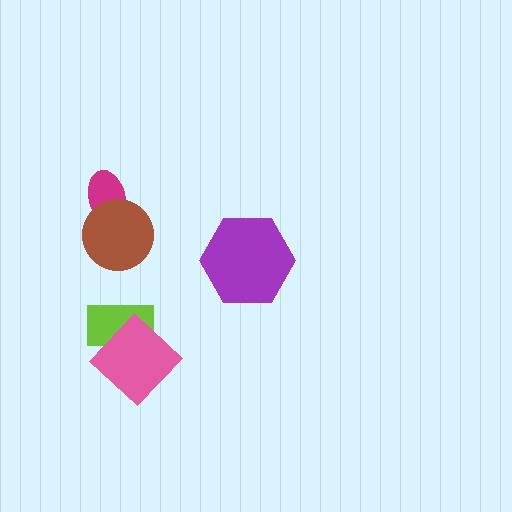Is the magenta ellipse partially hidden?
Yes, it is partially covered by another shape.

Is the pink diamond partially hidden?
No, no other shape covers it.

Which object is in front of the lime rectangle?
The pink diamond is in front of the lime rectangle.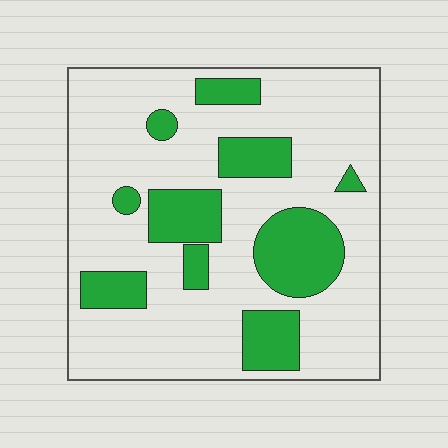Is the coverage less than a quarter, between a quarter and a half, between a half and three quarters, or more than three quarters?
Less than a quarter.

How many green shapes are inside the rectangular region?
10.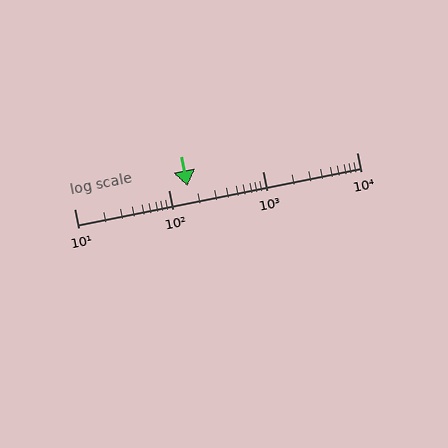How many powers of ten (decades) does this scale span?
The scale spans 3 decades, from 10 to 10000.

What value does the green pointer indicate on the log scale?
The pointer indicates approximately 160.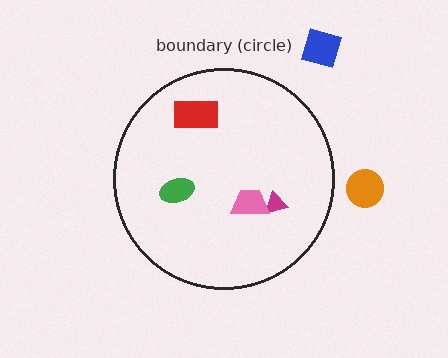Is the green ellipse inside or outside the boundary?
Inside.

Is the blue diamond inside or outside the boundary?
Outside.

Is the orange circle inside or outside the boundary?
Outside.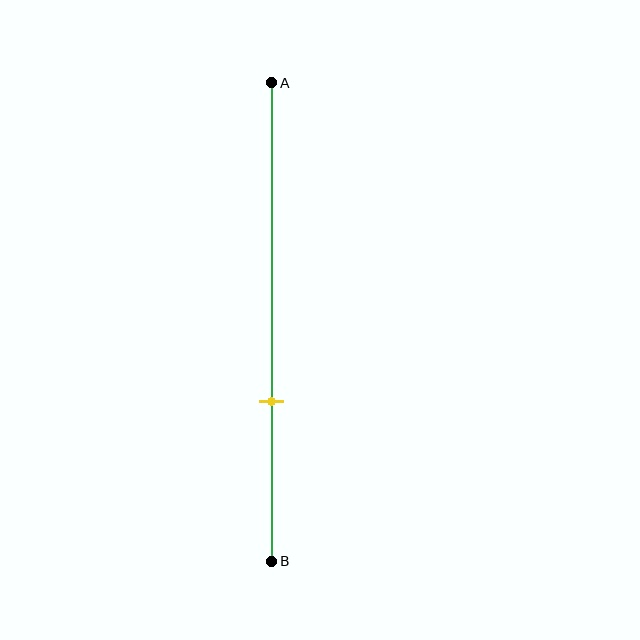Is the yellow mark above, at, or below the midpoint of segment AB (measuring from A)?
The yellow mark is below the midpoint of segment AB.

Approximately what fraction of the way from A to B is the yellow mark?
The yellow mark is approximately 65% of the way from A to B.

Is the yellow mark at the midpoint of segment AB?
No, the mark is at about 65% from A, not at the 50% midpoint.